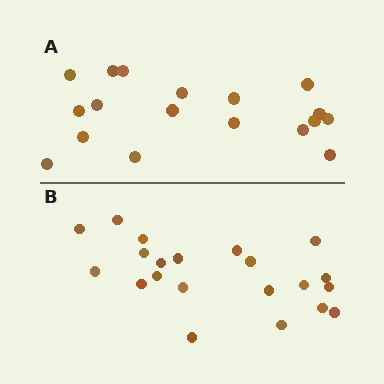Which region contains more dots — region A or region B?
Region B (the bottom region) has more dots.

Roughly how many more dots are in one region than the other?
Region B has just a few more — roughly 2 or 3 more dots than region A.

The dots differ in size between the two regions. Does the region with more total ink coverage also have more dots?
No. Region A has more total ink coverage because its dots are larger, but region B actually contains more individual dots. Total area can be misleading — the number of items is what matters here.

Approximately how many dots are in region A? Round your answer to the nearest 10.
About 20 dots. (The exact count is 18, which rounds to 20.)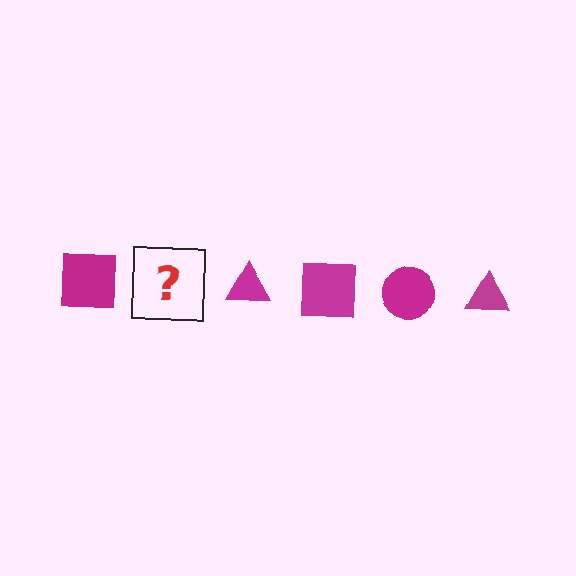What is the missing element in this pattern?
The missing element is a magenta circle.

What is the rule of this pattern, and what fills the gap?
The rule is that the pattern cycles through square, circle, triangle shapes in magenta. The gap should be filled with a magenta circle.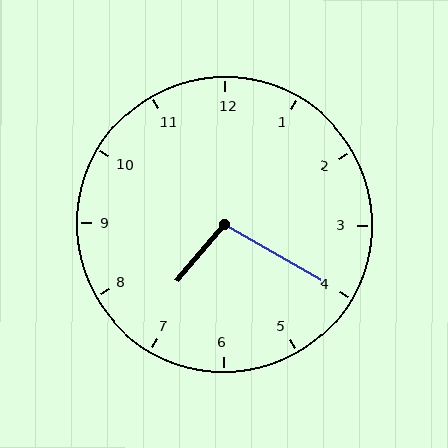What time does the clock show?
7:20.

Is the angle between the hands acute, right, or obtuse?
It is obtuse.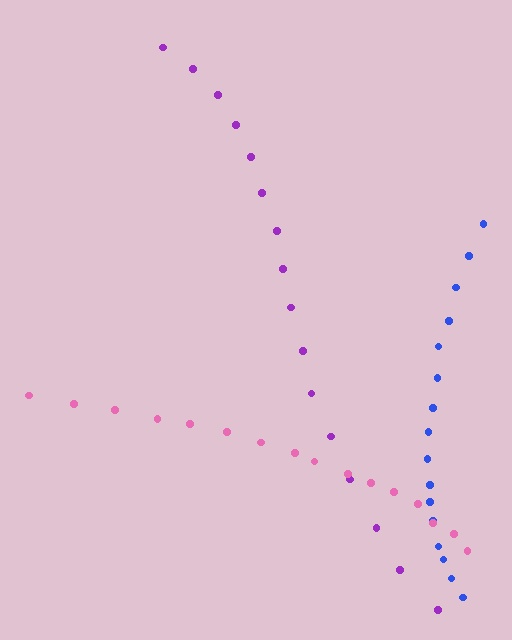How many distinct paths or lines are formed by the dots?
There are 3 distinct paths.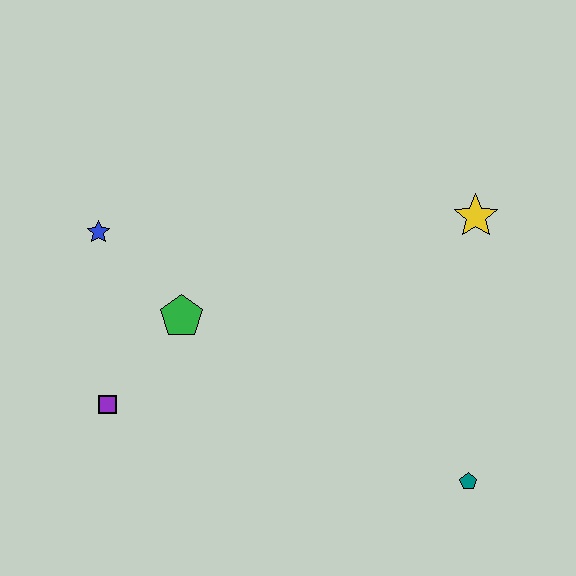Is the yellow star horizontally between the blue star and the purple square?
No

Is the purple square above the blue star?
No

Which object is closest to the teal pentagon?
The yellow star is closest to the teal pentagon.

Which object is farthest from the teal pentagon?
The blue star is farthest from the teal pentagon.